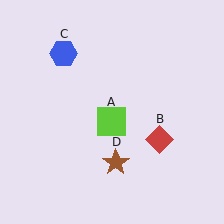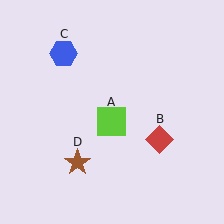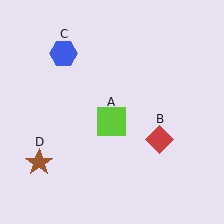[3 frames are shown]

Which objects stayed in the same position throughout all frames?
Lime square (object A) and red diamond (object B) and blue hexagon (object C) remained stationary.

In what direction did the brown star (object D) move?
The brown star (object D) moved left.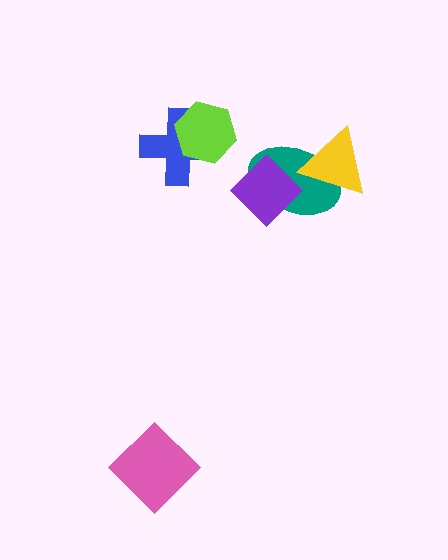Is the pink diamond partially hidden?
No, no other shape covers it.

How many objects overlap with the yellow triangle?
1 object overlaps with the yellow triangle.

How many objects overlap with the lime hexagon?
1 object overlaps with the lime hexagon.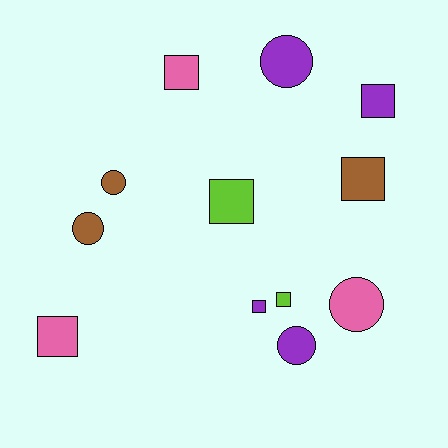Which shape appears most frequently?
Square, with 7 objects.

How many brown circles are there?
There are 2 brown circles.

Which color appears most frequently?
Purple, with 4 objects.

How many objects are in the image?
There are 12 objects.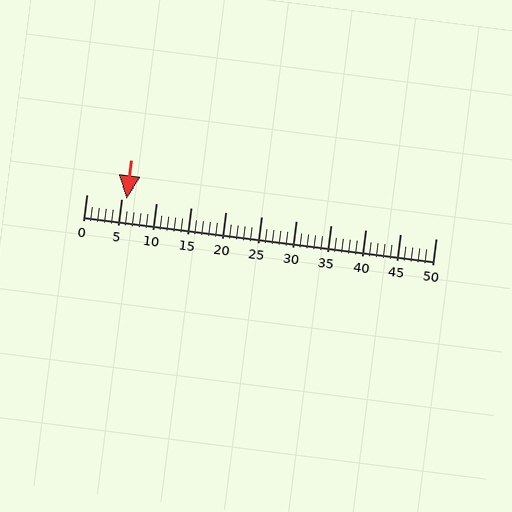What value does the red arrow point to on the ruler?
The red arrow points to approximately 6.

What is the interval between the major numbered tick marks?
The major tick marks are spaced 5 units apart.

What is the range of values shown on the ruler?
The ruler shows values from 0 to 50.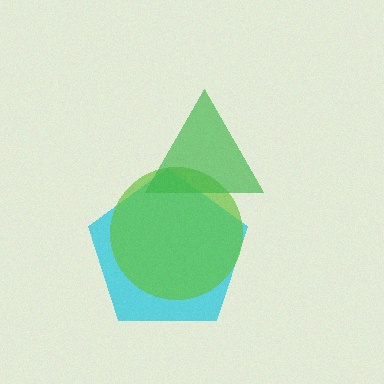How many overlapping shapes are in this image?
There are 3 overlapping shapes in the image.